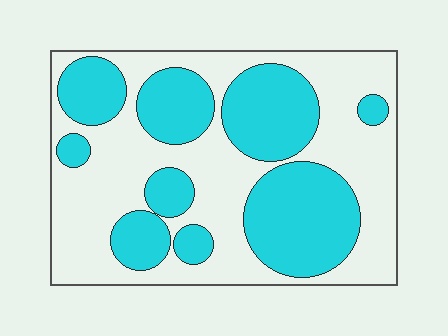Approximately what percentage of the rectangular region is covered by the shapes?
Approximately 45%.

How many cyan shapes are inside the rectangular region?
9.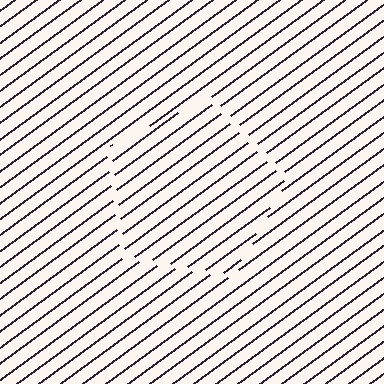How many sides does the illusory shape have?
5 sides — the line-ends trace a pentagon.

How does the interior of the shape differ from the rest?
The interior of the shape contains the same grating, shifted by half a period — the contour is defined by the phase discontinuity where line-ends from the inner and outer gratings abut.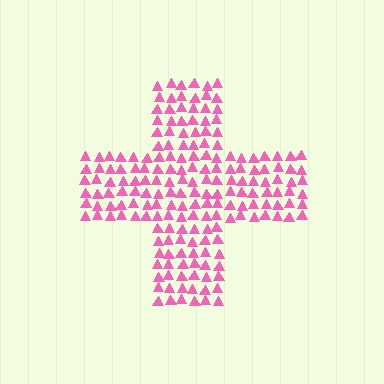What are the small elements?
The small elements are triangles.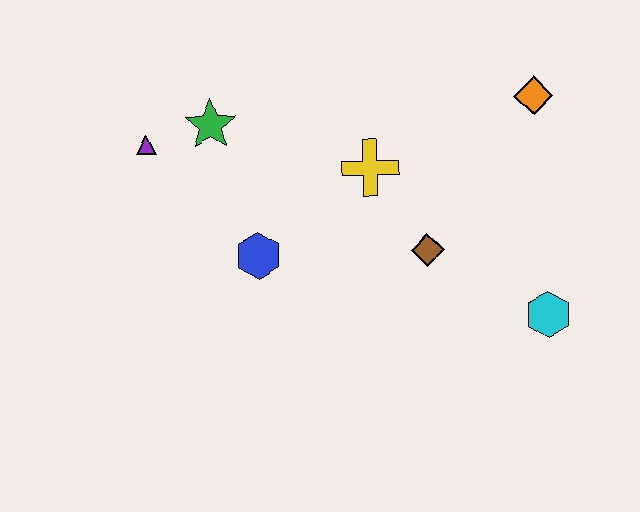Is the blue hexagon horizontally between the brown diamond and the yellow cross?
No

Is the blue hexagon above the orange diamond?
No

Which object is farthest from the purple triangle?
The cyan hexagon is farthest from the purple triangle.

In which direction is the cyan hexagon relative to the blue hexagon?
The cyan hexagon is to the right of the blue hexagon.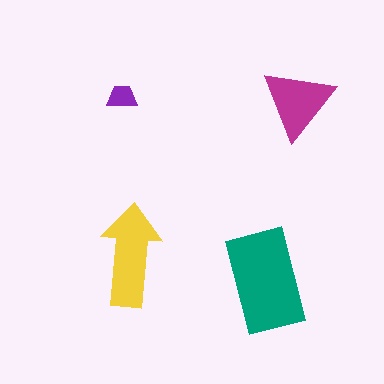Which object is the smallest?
The purple trapezoid.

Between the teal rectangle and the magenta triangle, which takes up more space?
The teal rectangle.